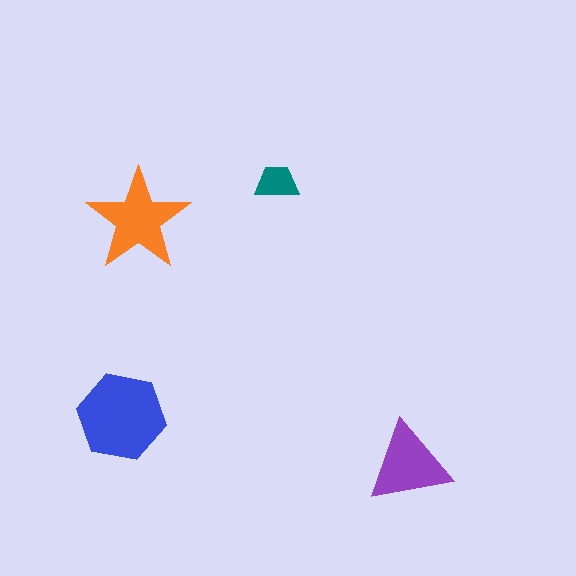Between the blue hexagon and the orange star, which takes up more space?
The blue hexagon.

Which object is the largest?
The blue hexagon.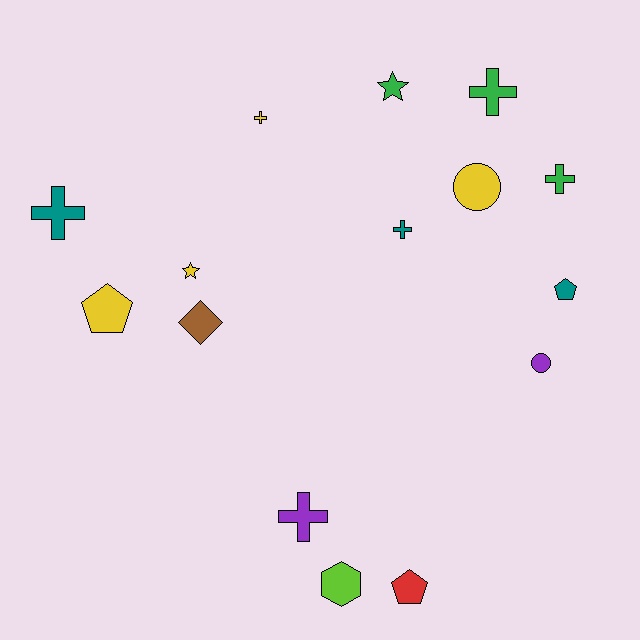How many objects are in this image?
There are 15 objects.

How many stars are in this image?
There are 2 stars.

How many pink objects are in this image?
There are no pink objects.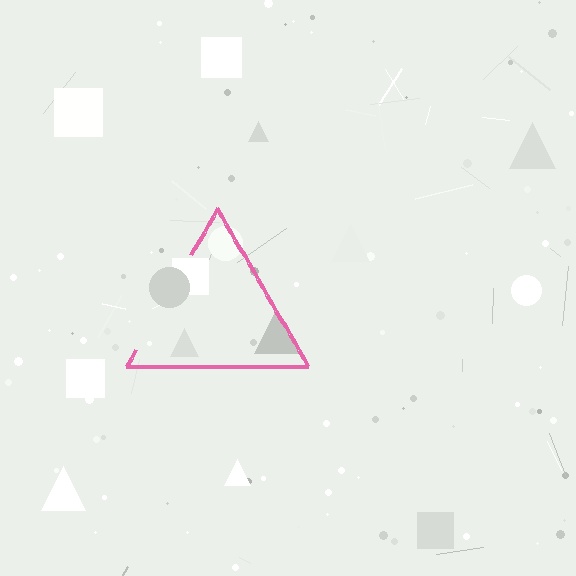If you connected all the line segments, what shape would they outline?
They would outline a triangle.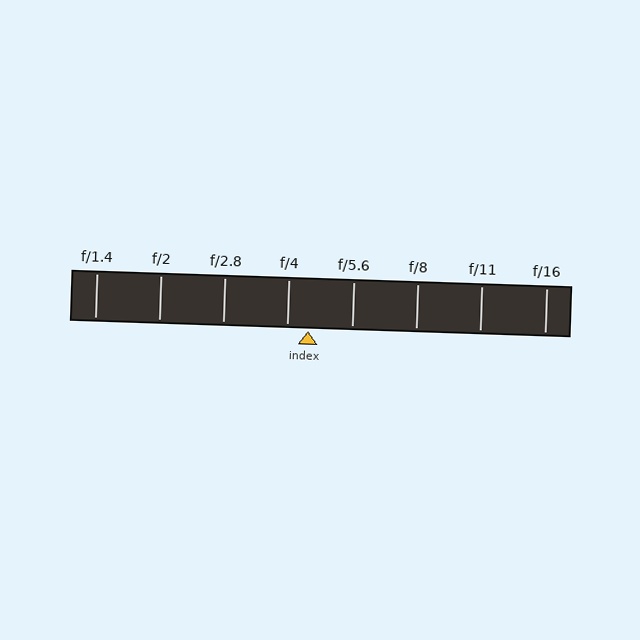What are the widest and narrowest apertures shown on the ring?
The widest aperture shown is f/1.4 and the narrowest is f/16.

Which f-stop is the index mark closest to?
The index mark is closest to f/4.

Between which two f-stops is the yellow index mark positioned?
The index mark is between f/4 and f/5.6.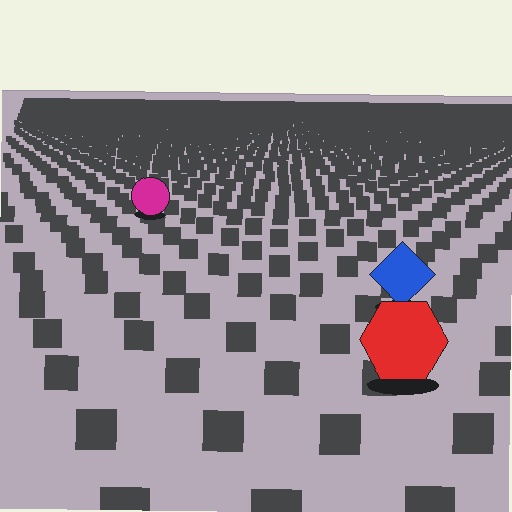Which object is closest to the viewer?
The red hexagon is closest. The texture marks near it are larger and more spread out.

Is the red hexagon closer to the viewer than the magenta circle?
Yes. The red hexagon is closer — you can tell from the texture gradient: the ground texture is coarser near it.